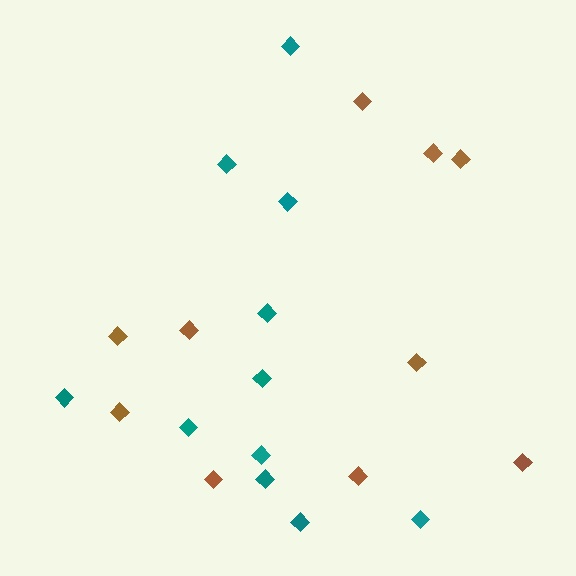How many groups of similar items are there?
There are 2 groups: one group of teal diamonds (11) and one group of brown diamonds (10).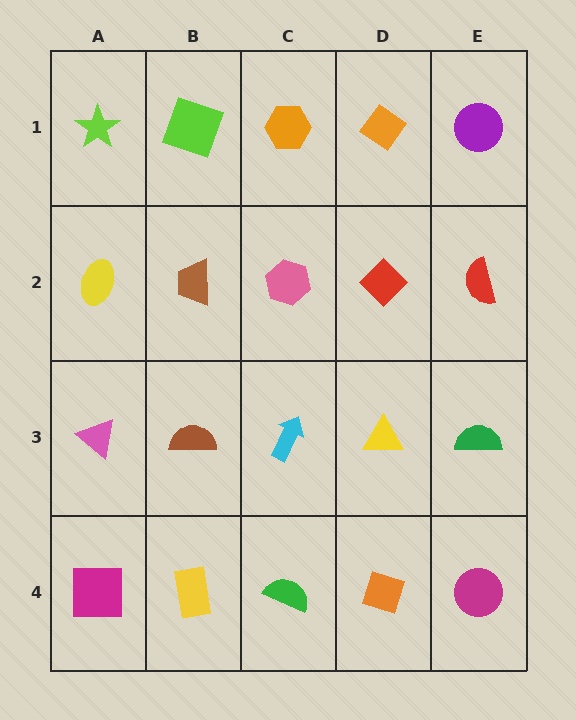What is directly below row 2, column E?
A green semicircle.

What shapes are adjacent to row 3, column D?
A red diamond (row 2, column D), an orange diamond (row 4, column D), a cyan arrow (row 3, column C), a green semicircle (row 3, column E).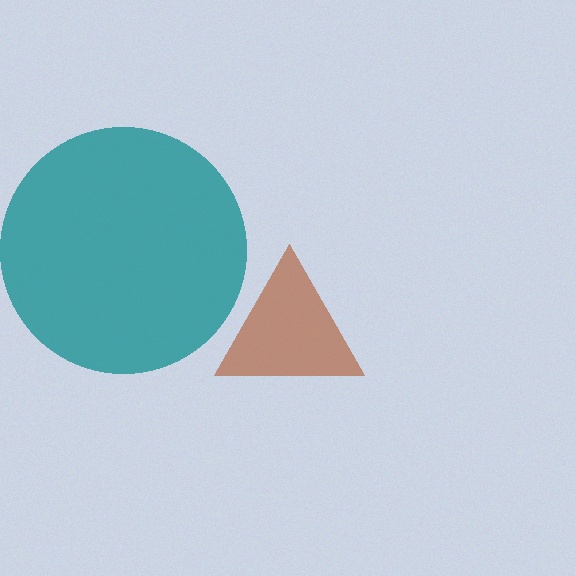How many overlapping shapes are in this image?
There are 2 overlapping shapes in the image.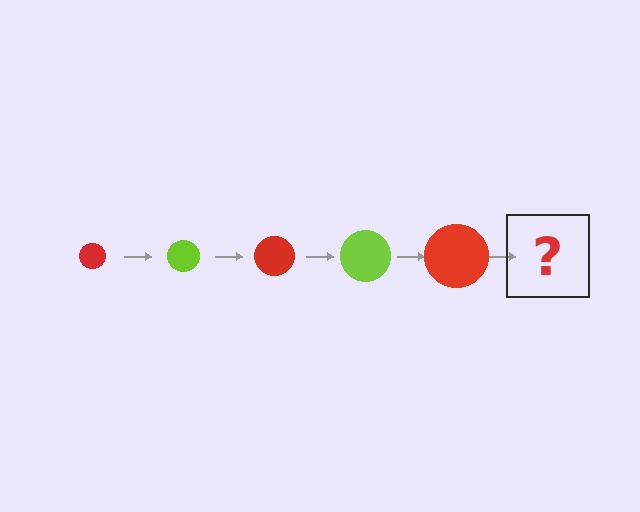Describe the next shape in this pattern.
It should be a lime circle, larger than the previous one.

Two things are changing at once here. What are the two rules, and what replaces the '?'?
The two rules are that the circle grows larger each step and the color cycles through red and lime. The '?' should be a lime circle, larger than the previous one.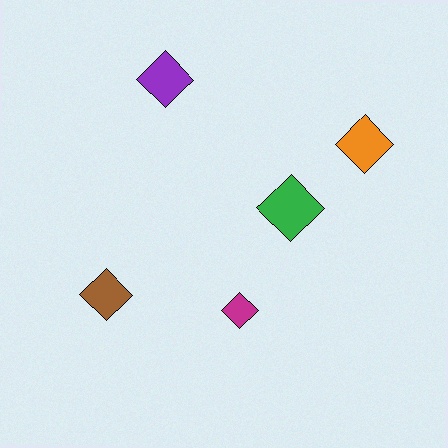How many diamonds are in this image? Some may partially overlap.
There are 5 diamonds.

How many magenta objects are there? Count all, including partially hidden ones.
There is 1 magenta object.